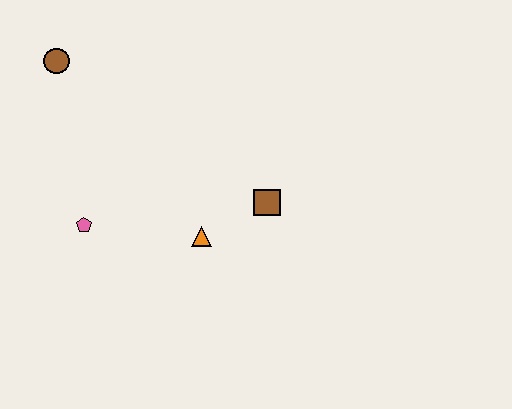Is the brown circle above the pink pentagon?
Yes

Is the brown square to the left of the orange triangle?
No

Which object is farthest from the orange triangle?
The brown circle is farthest from the orange triangle.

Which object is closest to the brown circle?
The pink pentagon is closest to the brown circle.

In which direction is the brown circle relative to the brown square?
The brown circle is to the left of the brown square.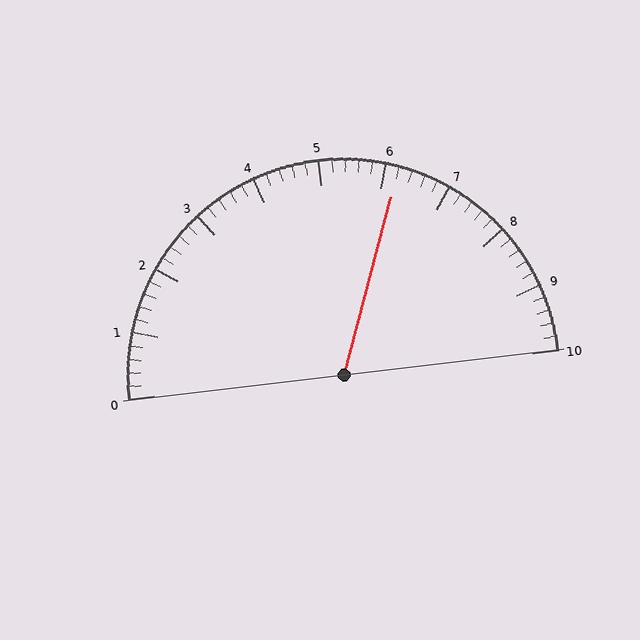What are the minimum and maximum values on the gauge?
The gauge ranges from 0 to 10.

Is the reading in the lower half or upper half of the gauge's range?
The reading is in the upper half of the range (0 to 10).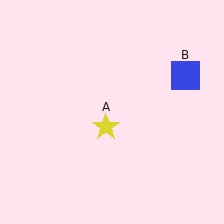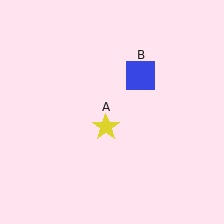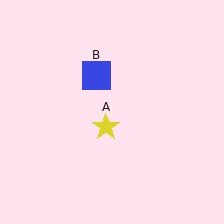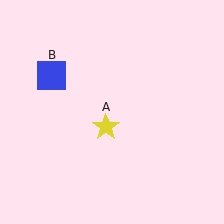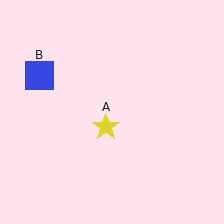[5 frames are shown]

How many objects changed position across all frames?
1 object changed position: blue square (object B).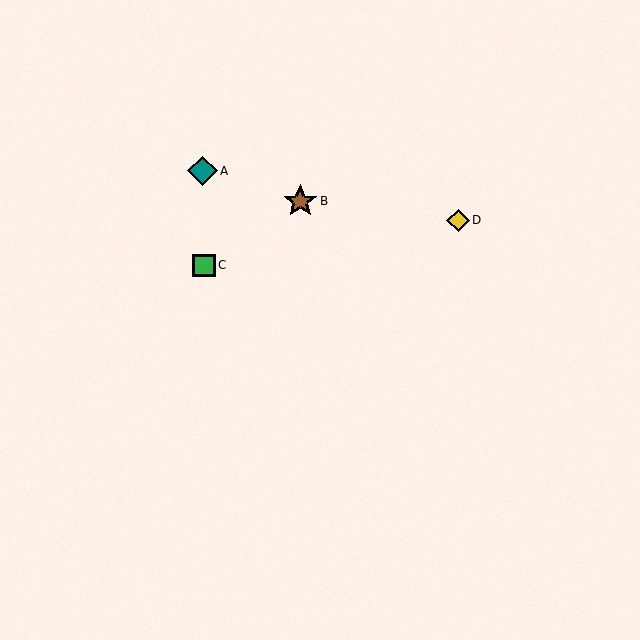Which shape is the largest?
The brown star (labeled B) is the largest.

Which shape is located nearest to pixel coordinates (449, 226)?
The yellow diamond (labeled D) at (458, 220) is nearest to that location.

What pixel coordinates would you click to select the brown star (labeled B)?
Click at (300, 201) to select the brown star B.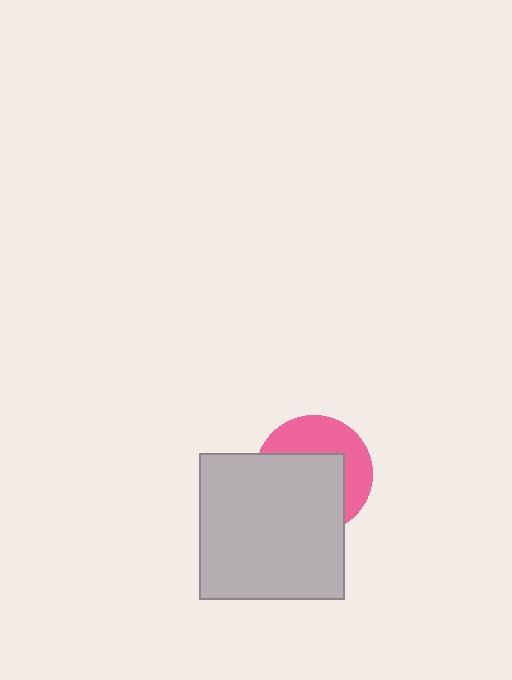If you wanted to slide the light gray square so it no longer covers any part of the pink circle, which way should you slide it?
Slide it toward the lower-left — that is the most direct way to separate the two shapes.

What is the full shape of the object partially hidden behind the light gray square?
The partially hidden object is a pink circle.